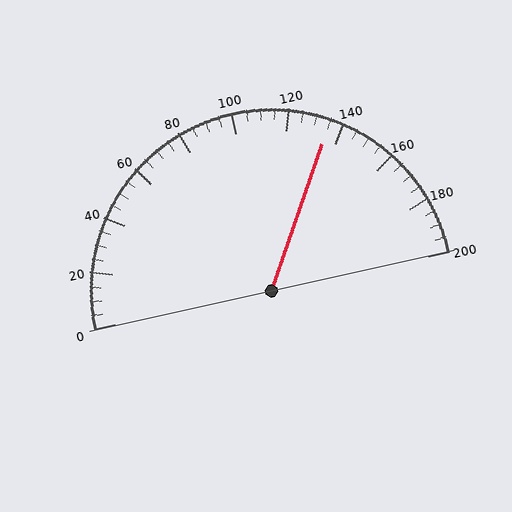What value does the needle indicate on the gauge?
The needle indicates approximately 135.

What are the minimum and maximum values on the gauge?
The gauge ranges from 0 to 200.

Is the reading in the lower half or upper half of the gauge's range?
The reading is in the upper half of the range (0 to 200).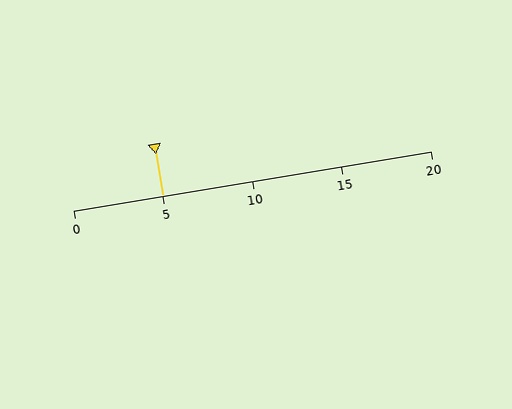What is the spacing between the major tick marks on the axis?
The major ticks are spaced 5 apart.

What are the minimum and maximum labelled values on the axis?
The axis runs from 0 to 20.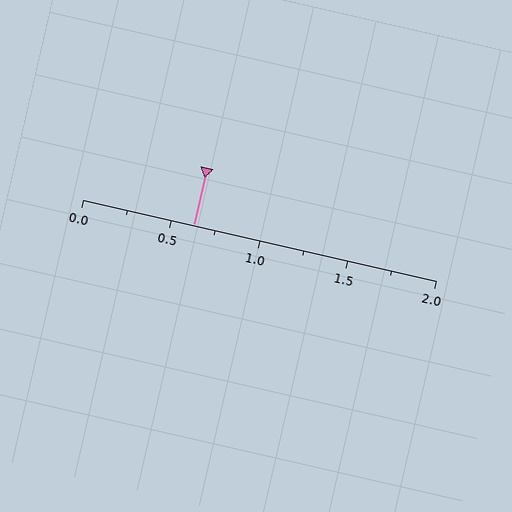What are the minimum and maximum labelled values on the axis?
The axis runs from 0.0 to 2.0.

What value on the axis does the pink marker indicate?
The marker indicates approximately 0.62.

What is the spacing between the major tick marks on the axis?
The major ticks are spaced 0.5 apart.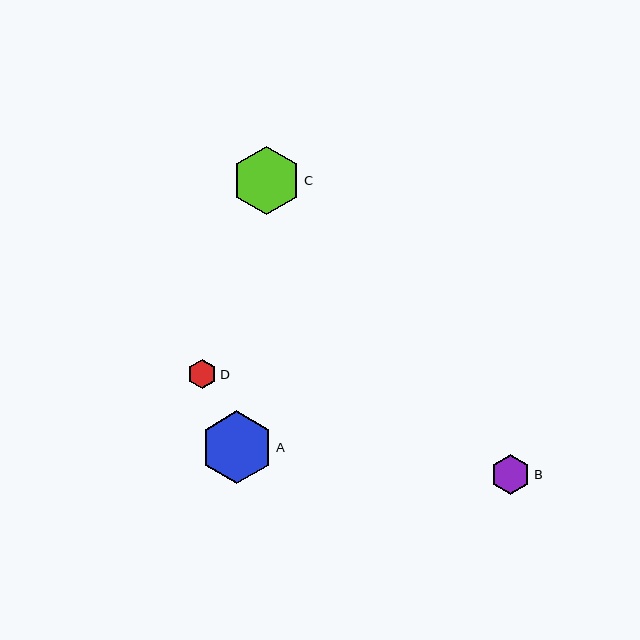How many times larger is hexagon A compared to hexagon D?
Hexagon A is approximately 2.5 times the size of hexagon D.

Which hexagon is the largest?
Hexagon A is the largest with a size of approximately 73 pixels.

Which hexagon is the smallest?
Hexagon D is the smallest with a size of approximately 29 pixels.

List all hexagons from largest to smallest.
From largest to smallest: A, C, B, D.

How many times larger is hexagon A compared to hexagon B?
Hexagon A is approximately 1.8 times the size of hexagon B.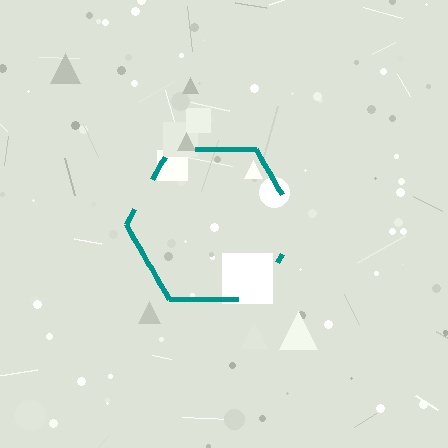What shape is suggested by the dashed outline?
The dashed outline suggests a hexagon.